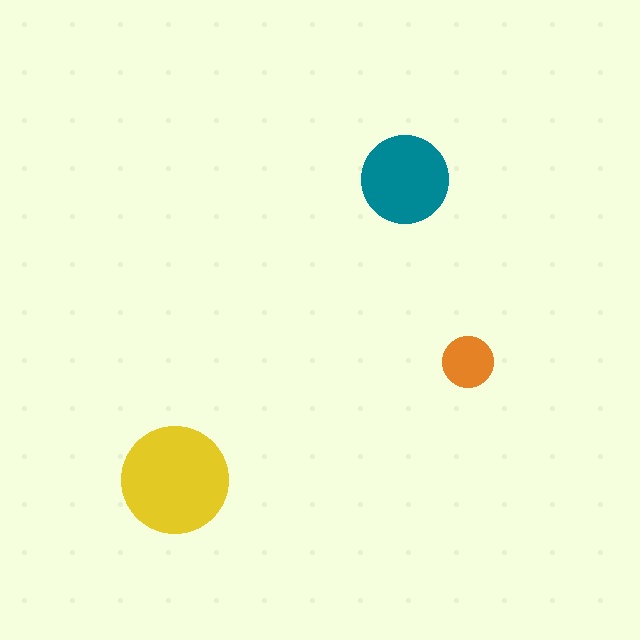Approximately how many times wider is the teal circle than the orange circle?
About 1.5 times wider.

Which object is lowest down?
The yellow circle is bottommost.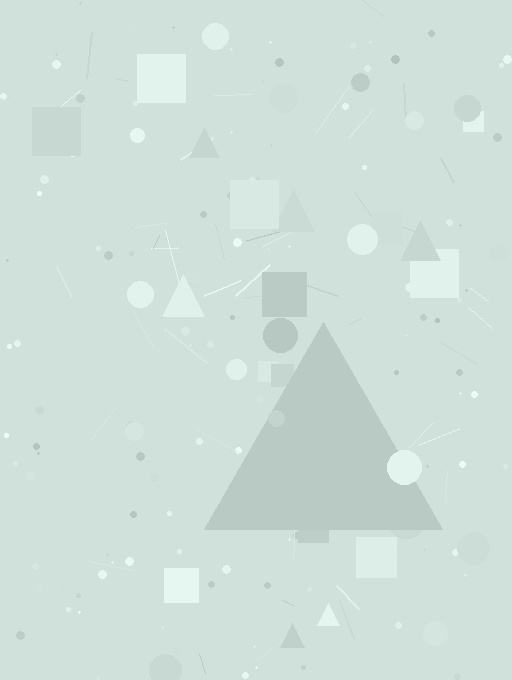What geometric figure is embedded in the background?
A triangle is embedded in the background.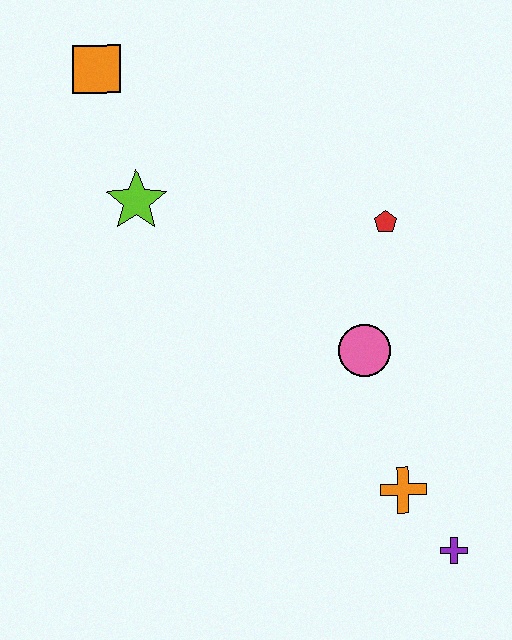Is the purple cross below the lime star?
Yes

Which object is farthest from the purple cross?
The orange square is farthest from the purple cross.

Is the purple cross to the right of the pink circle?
Yes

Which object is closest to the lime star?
The orange square is closest to the lime star.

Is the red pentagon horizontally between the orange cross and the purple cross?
No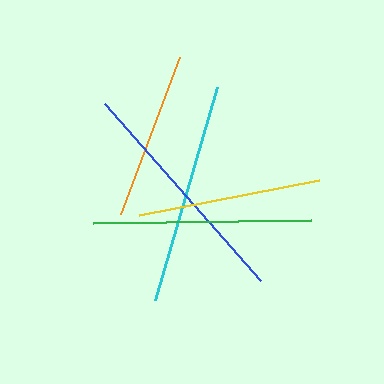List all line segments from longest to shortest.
From longest to shortest: blue, cyan, green, yellow, orange.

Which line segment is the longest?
The blue line is the longest at approximately 236 pixels.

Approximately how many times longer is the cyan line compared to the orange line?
The cyan line is approximately 1.3 times the length of the orange line.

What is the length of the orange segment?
The orange segment is approximately 167 pixels long.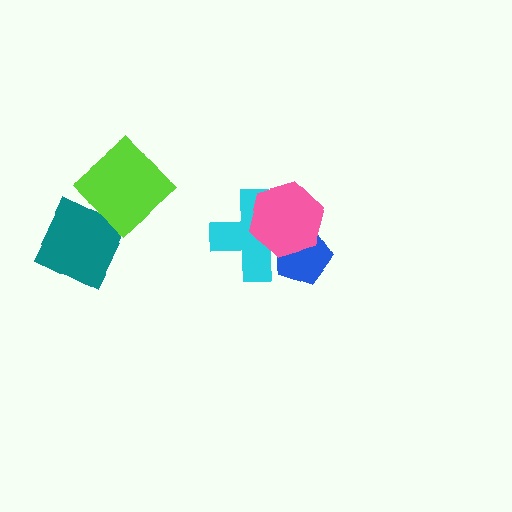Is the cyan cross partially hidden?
Yes, it is partially covered by another shape.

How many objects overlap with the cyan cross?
2 objects overlap with the cyan cross.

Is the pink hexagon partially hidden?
No, no other shape covers it.